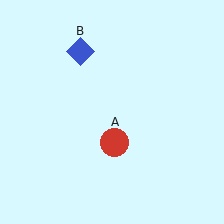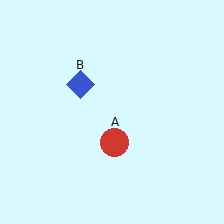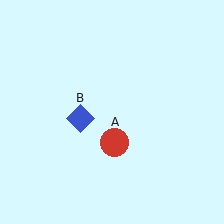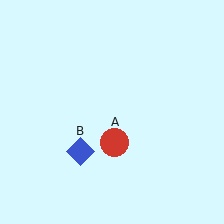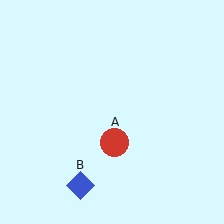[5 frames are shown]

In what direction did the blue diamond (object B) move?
The blue diamond (object B) moved down.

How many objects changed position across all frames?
1 object changed position: blue diamond (object B).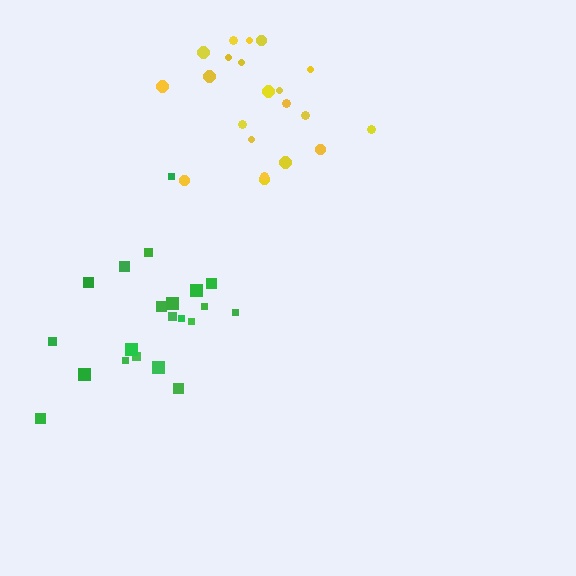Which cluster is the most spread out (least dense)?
Green.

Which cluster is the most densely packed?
Yellow.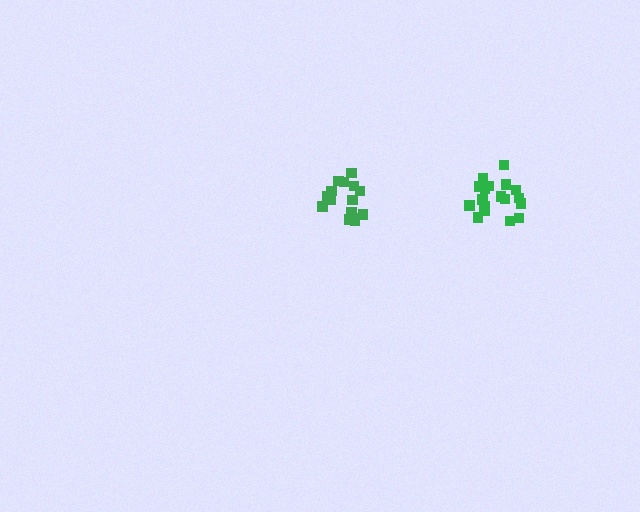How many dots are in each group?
Group 1: 15 dots, Group 2: 18 dots (33 total).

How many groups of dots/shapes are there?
There are 2 groups.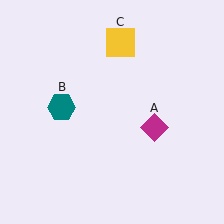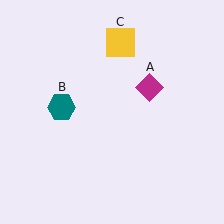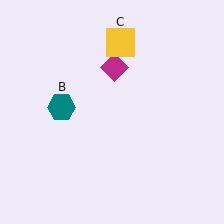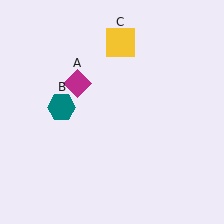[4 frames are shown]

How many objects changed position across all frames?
1 object changed position: magenta diamond (object A).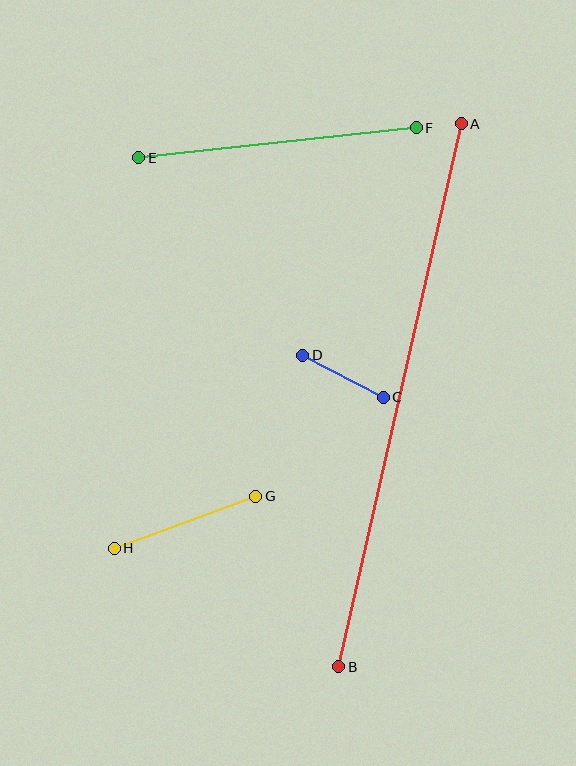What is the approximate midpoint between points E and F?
The midpoint is at approximately (277, 143) pixels.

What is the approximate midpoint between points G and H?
The midpoint is at approximately (185, 522) pixels.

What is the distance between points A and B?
The distance is approximately 556 pixels.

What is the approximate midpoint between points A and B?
The midpoint is at approximately (400, 395) pixels.